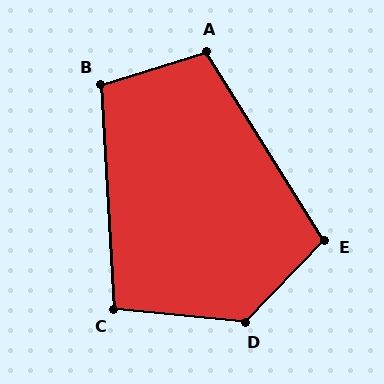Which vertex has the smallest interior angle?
C, at approximately 99 degrees.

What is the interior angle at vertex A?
Approximately 105 degrees (obtuse).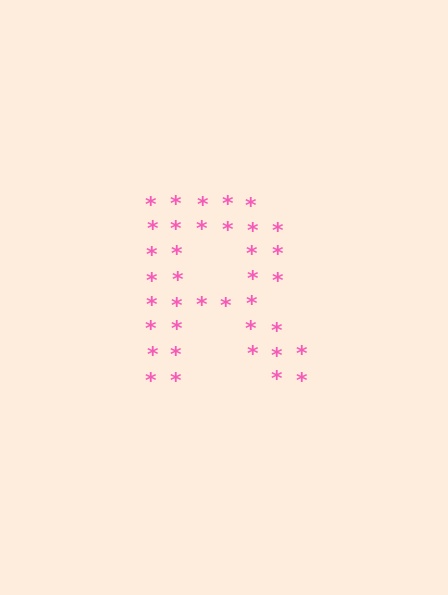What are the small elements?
The small elements are asterisks.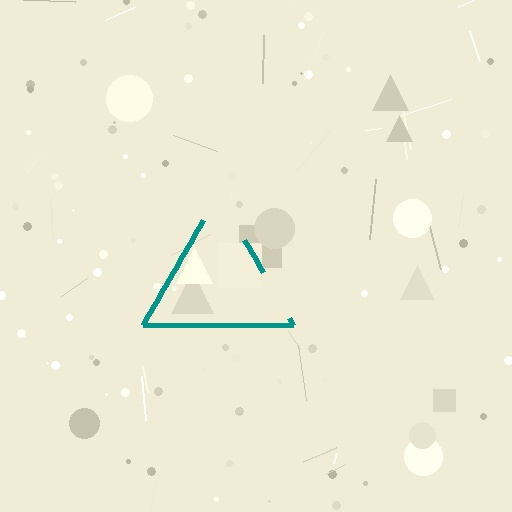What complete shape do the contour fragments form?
The contour fragments form a triangle.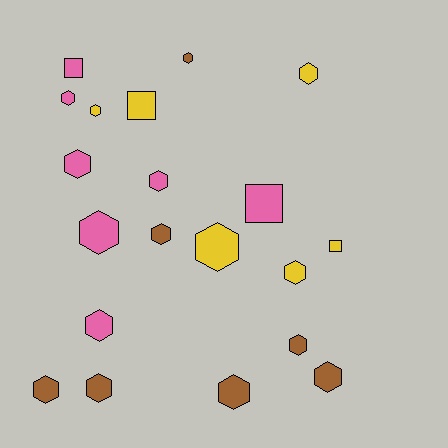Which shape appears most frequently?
Hexagon, with 16 objects.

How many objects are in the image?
There are 20 objects.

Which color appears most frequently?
Pink, with 7 objects.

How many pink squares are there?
There are 2 pink squares.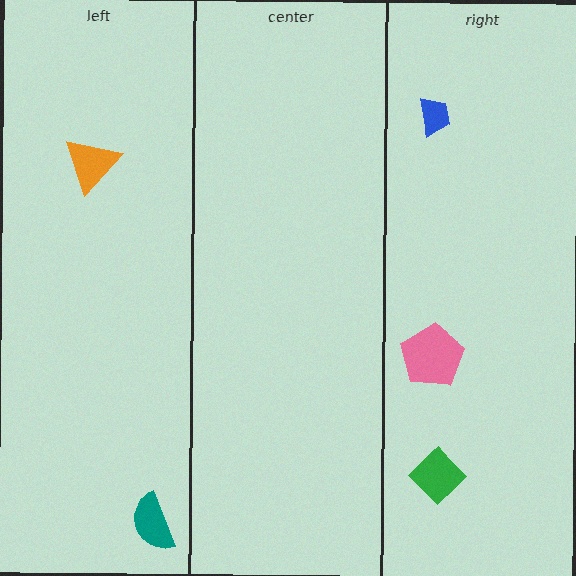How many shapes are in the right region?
3.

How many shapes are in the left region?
2.